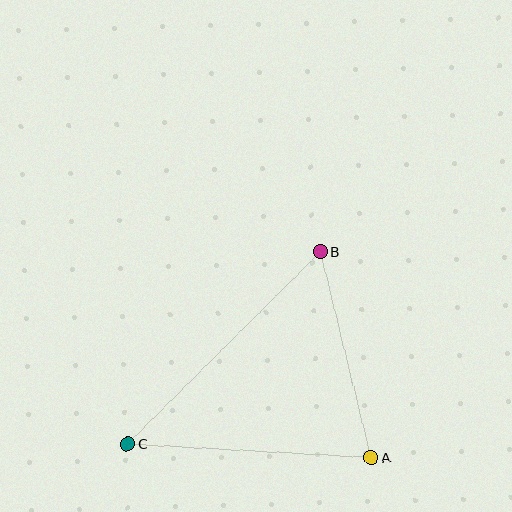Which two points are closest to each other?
Points A and B are closest to each other.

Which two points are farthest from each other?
Points B and C are farthest from each other.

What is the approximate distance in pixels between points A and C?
The distance between A and C is approximately 244 pixels.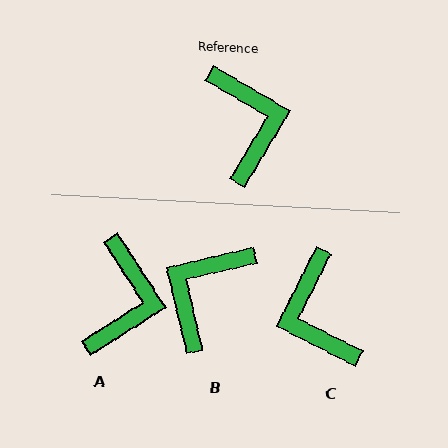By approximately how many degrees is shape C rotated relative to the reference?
Approximately 176 degrees clockwise.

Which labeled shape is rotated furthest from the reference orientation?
C, about 176 degrees away.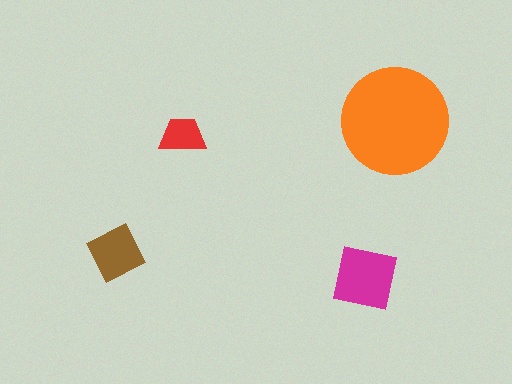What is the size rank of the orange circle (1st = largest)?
1st.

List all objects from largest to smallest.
The orange circle, the magenta square, the brown square, the red trapezoid.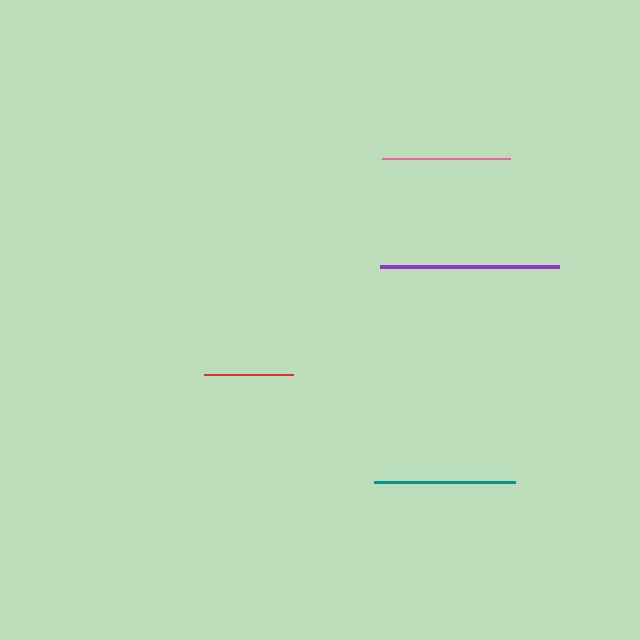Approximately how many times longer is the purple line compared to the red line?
The purple line is approximately 2.0 times the length of the red line.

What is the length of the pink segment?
The pink segment is approximately 128 pixels long.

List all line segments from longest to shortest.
From longest to shortest: purple, teal, pink, red.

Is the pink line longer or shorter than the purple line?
The purple line is longer than the pink line.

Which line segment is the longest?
The purple line is the longest at approximately 179 pixels.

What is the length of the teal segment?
The teal segment is approximately 141 pixels long.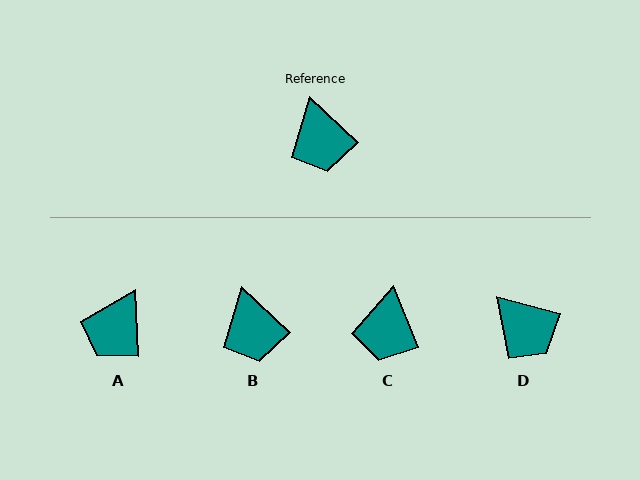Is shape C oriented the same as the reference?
No, it is off by about 25 degrees.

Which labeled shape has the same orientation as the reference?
B.